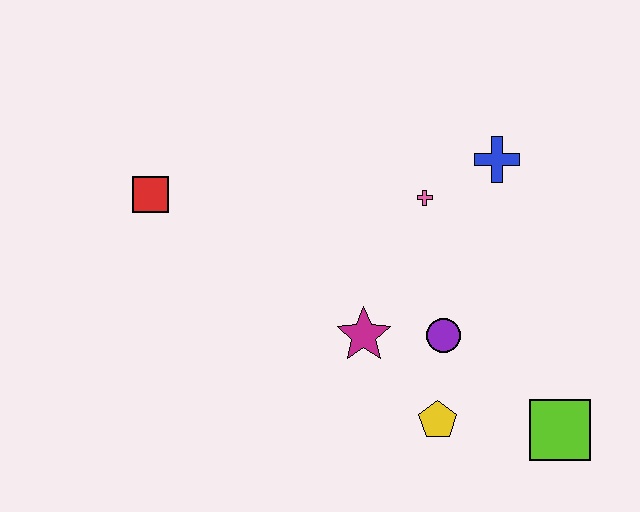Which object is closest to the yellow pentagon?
The purple circle is closest to the yellow pentagon.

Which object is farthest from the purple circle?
The red square is farthest from the purple circle.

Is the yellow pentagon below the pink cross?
Yes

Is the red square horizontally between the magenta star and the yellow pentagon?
No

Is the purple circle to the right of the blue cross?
No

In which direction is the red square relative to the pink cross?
The red square is to the left of the pink cross.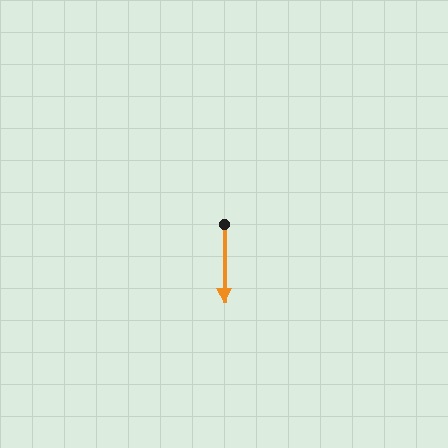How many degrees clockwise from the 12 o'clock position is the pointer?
Approximately 180 degrees.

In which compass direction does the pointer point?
South.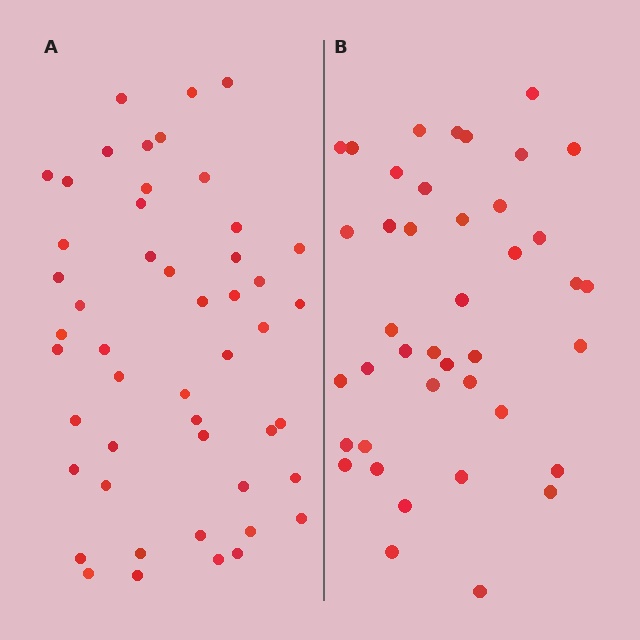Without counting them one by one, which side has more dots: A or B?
Region A (the left region) has more dots.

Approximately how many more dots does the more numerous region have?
Region A has roughly 8 or so more dots than region B.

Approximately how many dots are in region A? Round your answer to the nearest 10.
About 50 dots. (The exact count is 49, which rounds to 50.)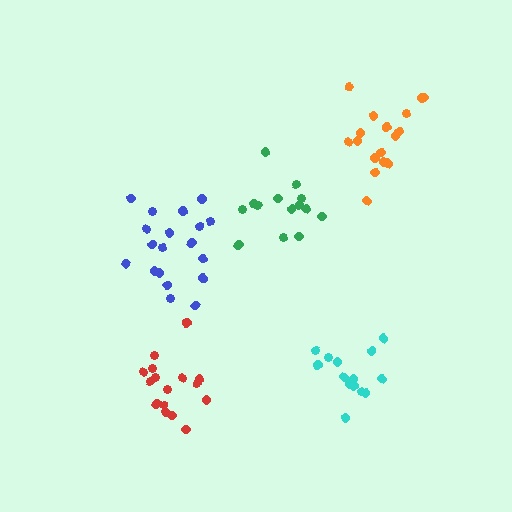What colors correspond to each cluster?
The clusters are colored: red, orange, blue, cyan, green.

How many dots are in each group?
Group 1: 16 dots, Group 2: 17 dots, Group 3: 19 dots, Group 4: 14 dots, Group 5: 14 dots (80 total).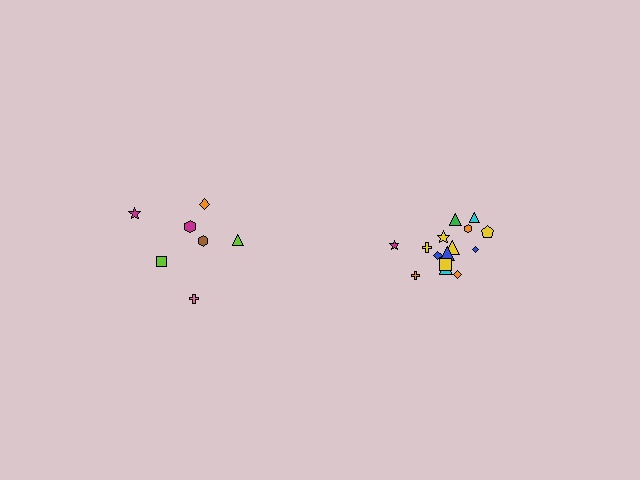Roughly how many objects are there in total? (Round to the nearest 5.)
Roughly 20 objects in total.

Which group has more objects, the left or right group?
The right group.